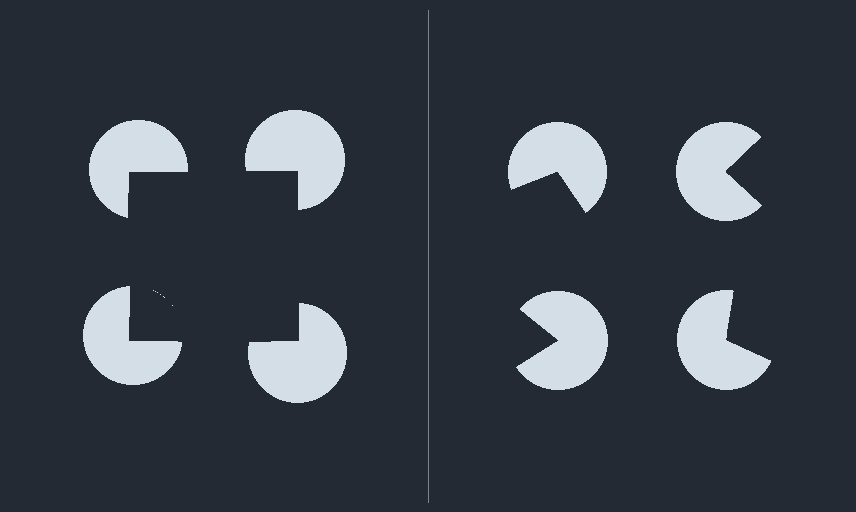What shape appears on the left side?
An illusory square.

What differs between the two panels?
The pac-man discs are positioned identically on both sides; only the wedge orientations differ. On the left they align to a square; on the right they are misaligned.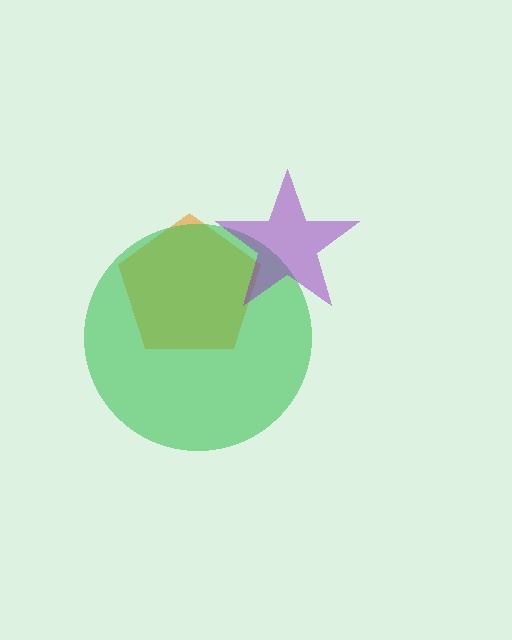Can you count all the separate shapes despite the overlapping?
Yes, there are 3 separate shapes.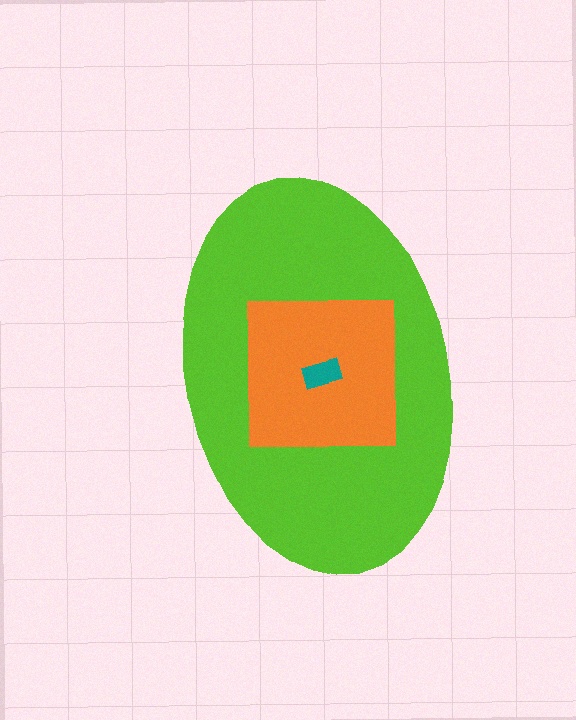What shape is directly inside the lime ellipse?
The orange square.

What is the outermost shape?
The lime ellipse.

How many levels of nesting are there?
3.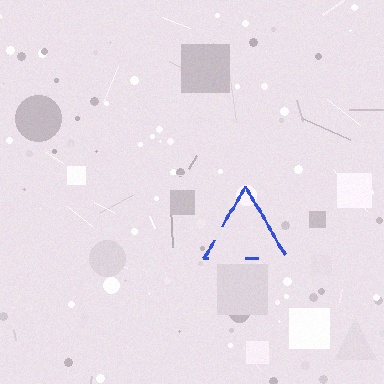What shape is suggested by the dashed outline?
The dashed outline suggests a triangle.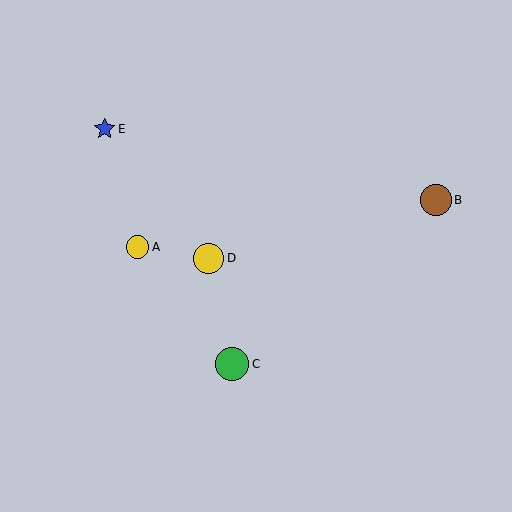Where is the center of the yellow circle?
The center of the yellow circle is at (138, 247).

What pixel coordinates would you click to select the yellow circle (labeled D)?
Click at (209, 258) to select the yellow circle D.